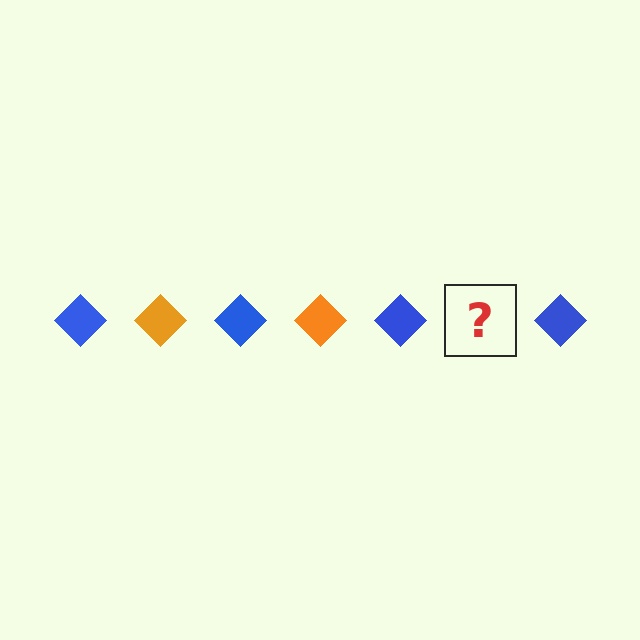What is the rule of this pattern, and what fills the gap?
The rule is that the pattern cycles through blue, orange diamonds. The gap should be filled with an orange diamond.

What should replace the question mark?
The question mark should be replaced with an orange diamond.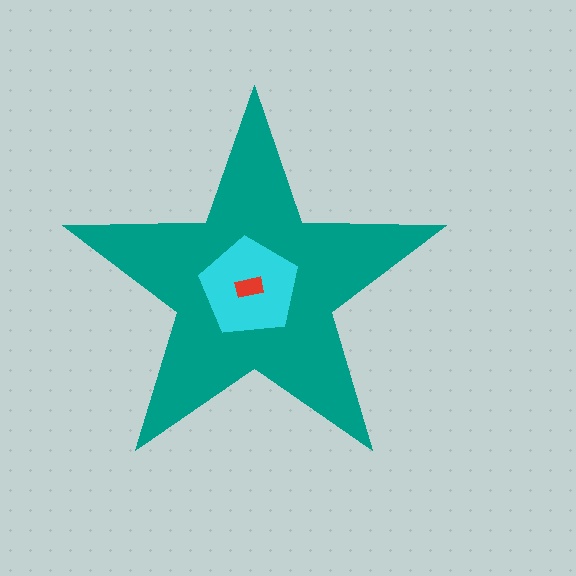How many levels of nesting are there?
3.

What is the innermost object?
The red rectangle.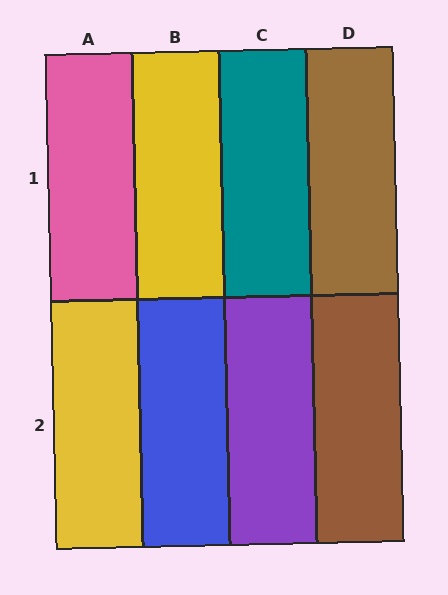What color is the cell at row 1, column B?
Yellow.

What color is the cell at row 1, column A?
Pink.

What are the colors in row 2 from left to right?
Yellow, blue, purple, brown.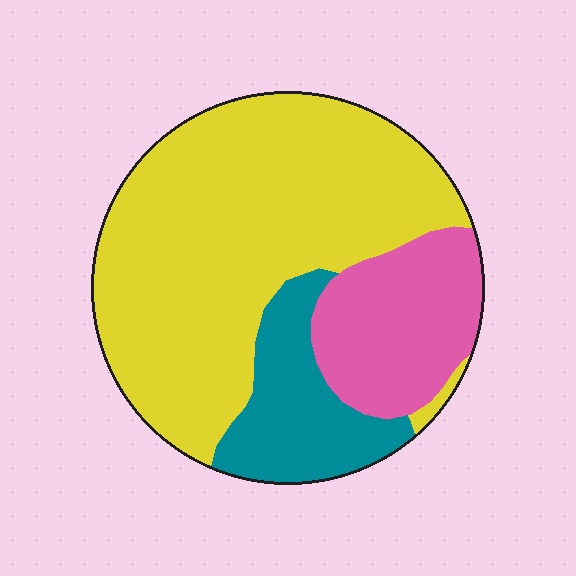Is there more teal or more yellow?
Yellow.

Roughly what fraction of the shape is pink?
Pink takes up about one fifth (1/5) of the shape.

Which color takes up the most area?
Yellow, at roughly 65%.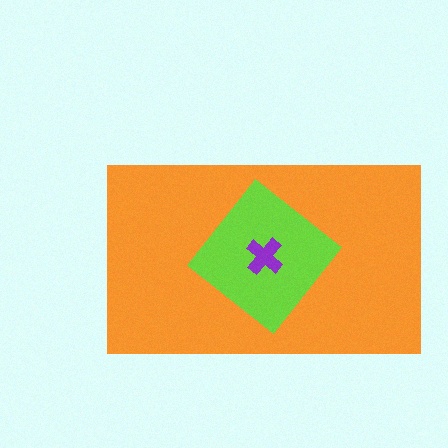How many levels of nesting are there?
3.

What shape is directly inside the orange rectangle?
The lime diamond.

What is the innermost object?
The purple cross.